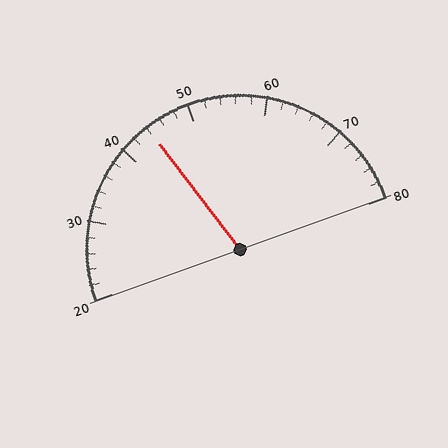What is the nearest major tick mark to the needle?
The nearest major tick mark is 40.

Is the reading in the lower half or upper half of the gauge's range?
The reading is in the lower half of the range (20 to 80).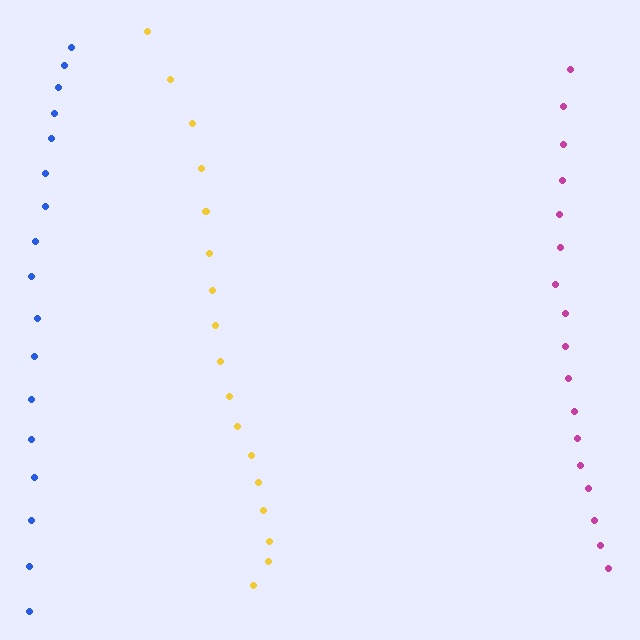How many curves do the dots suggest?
There are 3 distinct paths.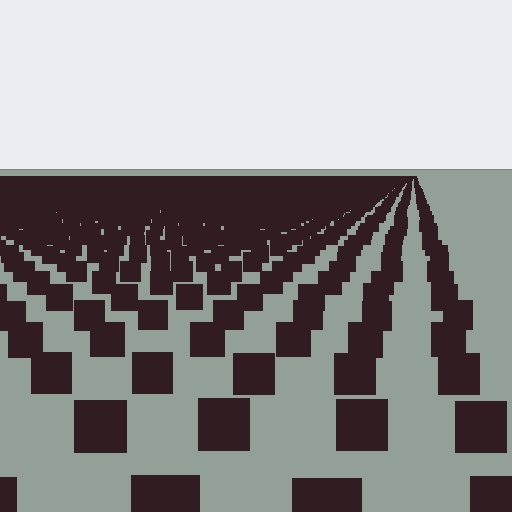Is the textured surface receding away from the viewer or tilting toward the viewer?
The surface is receding away from the viewer. Texture elements get smaller and denser toward the top.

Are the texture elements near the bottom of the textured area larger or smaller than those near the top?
Larger. Near the bottom, elements are closer to the viewer and appear at a bigger on-screen size.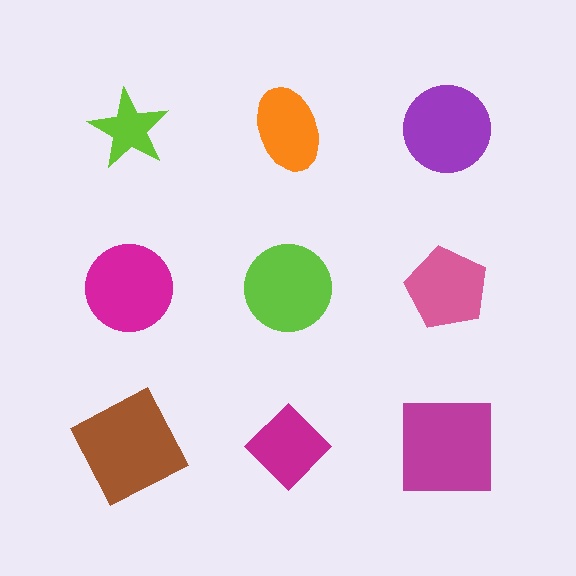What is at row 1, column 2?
An orange ellipse.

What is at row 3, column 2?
A magenta diamond.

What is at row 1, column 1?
A lime star.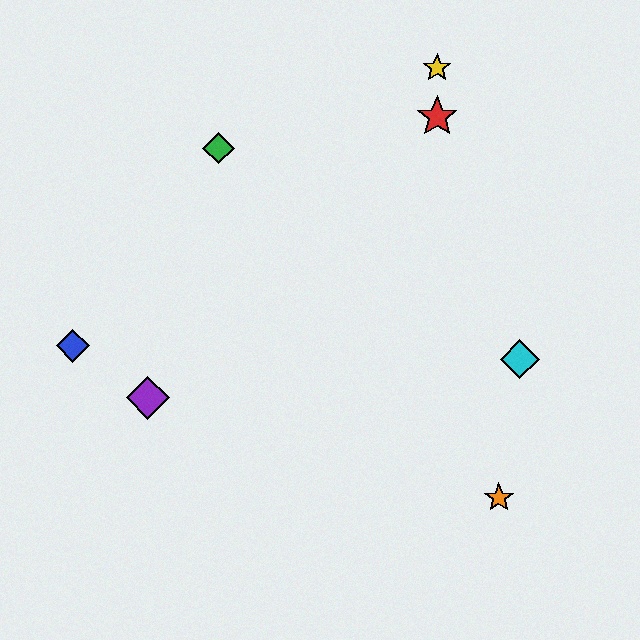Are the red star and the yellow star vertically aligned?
Yes, both are at x≈437.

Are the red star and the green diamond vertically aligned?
No, the red star is at x≈437 and the green diamond is at x≈218.